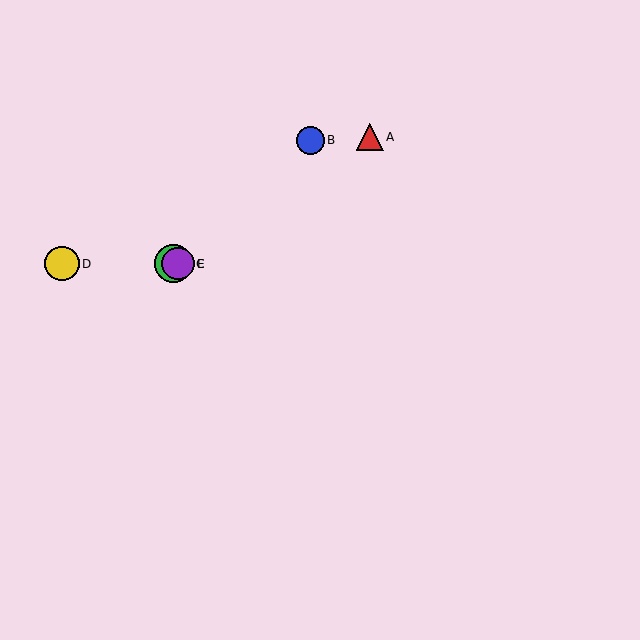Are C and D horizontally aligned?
Yes, both are at y≈264.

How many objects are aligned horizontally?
3 objects (C, D, E) are aligned horizontally.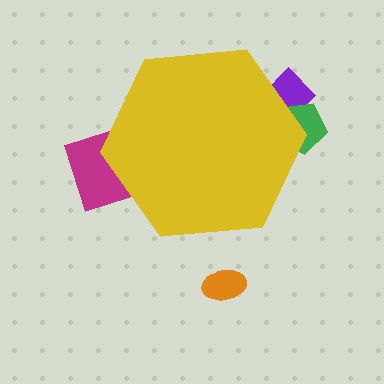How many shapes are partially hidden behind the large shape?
3 shapes are partially hidden.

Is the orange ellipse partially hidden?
No, the orange ellipse is fully visible.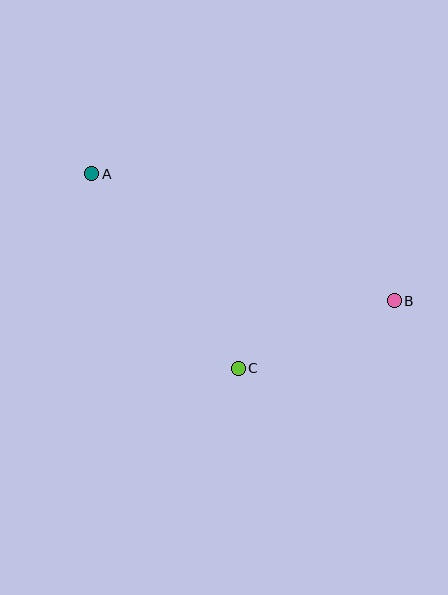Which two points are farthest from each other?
Points A and B are farthest from each other.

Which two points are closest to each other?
Points B and C are closest to each other.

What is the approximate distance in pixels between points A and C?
The distance between A and C is approximately 243 pixels.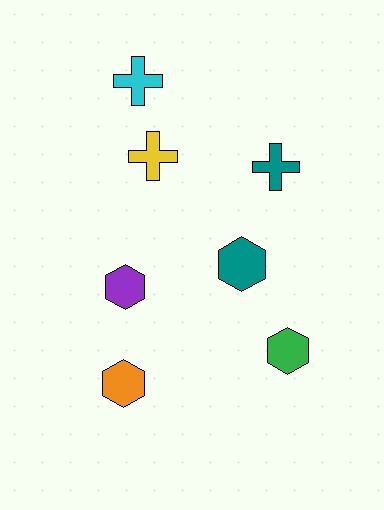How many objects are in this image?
There are 7 objects.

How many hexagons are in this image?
There are 4 hexagons.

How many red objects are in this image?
There are no red objects.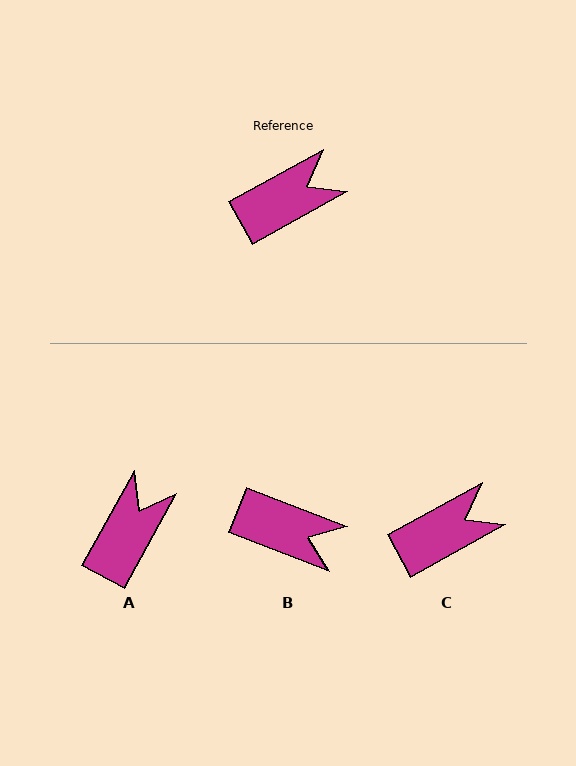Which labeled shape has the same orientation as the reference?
C.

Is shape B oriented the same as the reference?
No, it is off by about 50 degrees.